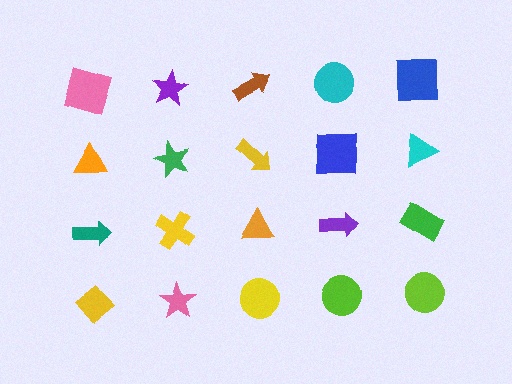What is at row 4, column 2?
A pink star.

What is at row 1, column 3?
A brown arrow.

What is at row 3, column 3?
An orange triangle.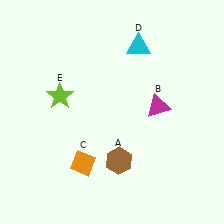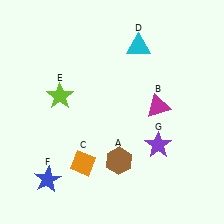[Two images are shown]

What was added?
A blue star (F), a purple star (G) were added in Image 2.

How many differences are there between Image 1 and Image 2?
There are 2 differences between the two images.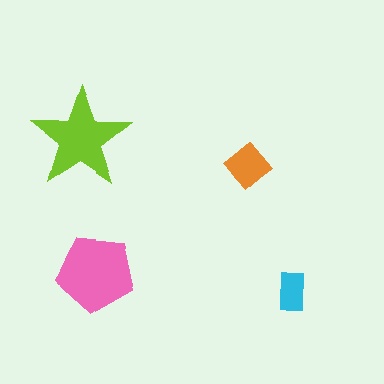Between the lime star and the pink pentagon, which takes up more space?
The pink pentagon.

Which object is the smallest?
The cyan rectangle.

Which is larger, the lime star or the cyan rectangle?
The lime star.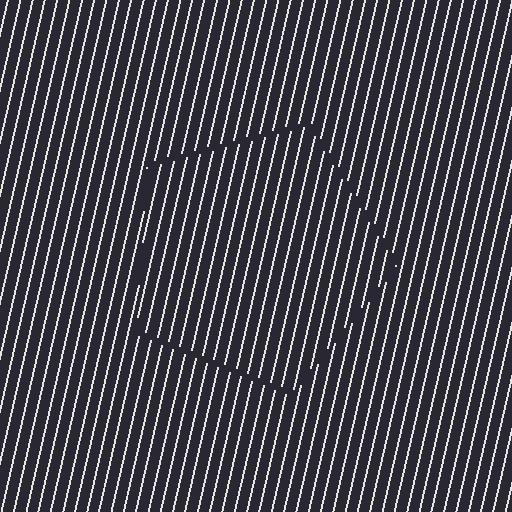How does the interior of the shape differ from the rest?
The interior of the shape contains the same grating, shifted by half a period — the contour is defined by the phase discontinuity where line-ends from the inner and outer gratings abut.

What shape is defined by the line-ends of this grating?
An illusory pentagon. The interior of the shape contains the same grating, shifted by half a period — the contour is defined by the phase discontinuity where line-ends from the inner and outer gratings abut.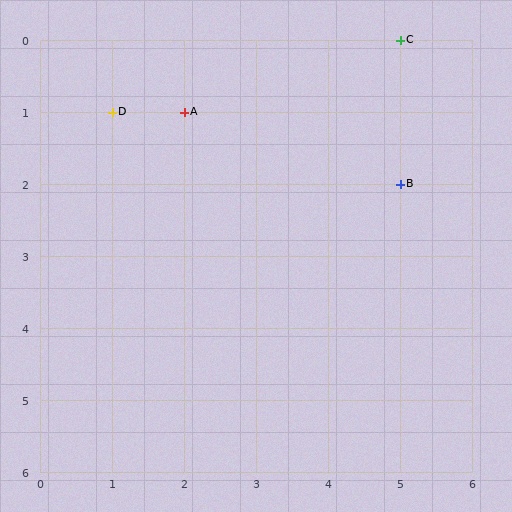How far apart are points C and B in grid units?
Points C and B are 2 rows apart.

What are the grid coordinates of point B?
Point B is at grid coordinates (5, 2).